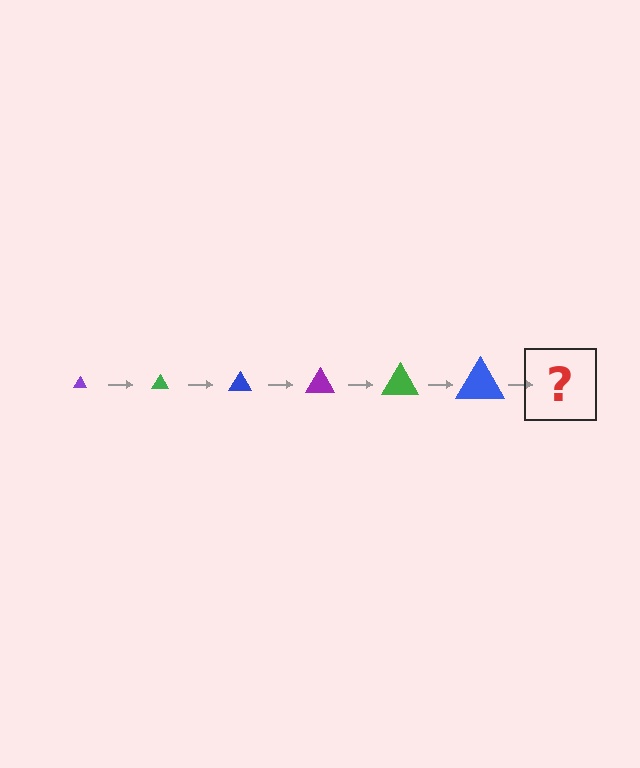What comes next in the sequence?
The next element should be a purple triangle, larger than the previous one.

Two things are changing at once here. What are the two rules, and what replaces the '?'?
The two rules are that the triangle grows larger each step and the color cycles through purple, green, and blue. The '?' should be a purple triangle, larger than the previous one.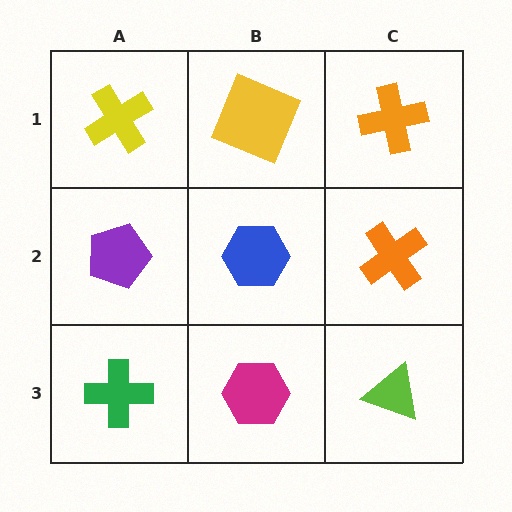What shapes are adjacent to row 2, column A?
A yellow cross (row 1, column A), a green cross (row 3, column A), a blue hexagon (row 2, column B).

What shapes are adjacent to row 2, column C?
An orange cross (row 1, column C), a lime triangle (row 3, column C), a blue hexagon (row 2, column B).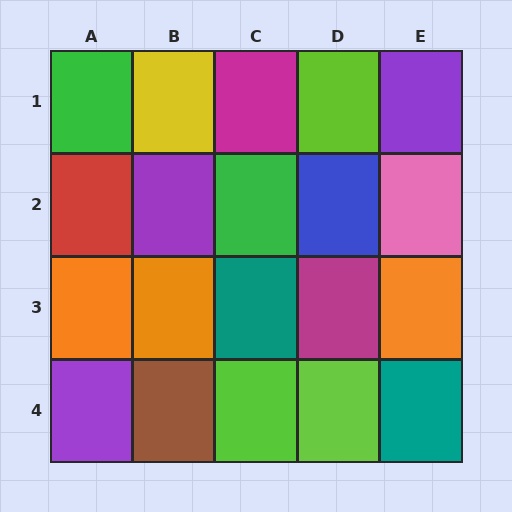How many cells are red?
1 cell is red.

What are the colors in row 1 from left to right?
Green, yellow, magenta, lime, purple.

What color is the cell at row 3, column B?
Orange.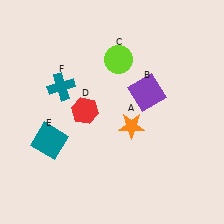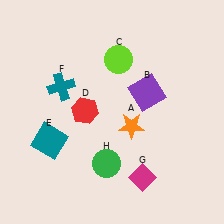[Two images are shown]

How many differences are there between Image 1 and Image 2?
There are 2 differences between the two images.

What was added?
A magenta diamond (G), a green circle (H) were added in Image 2.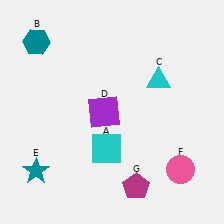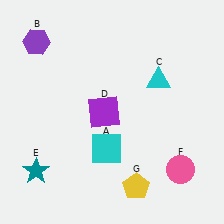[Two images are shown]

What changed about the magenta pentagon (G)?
In Image 1, G is magenta. In Image 2, it changed to yellow.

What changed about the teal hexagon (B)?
In Image 1, B is teal. In Image 2, it changed to purple.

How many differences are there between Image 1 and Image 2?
There are 2 differences between the two images.